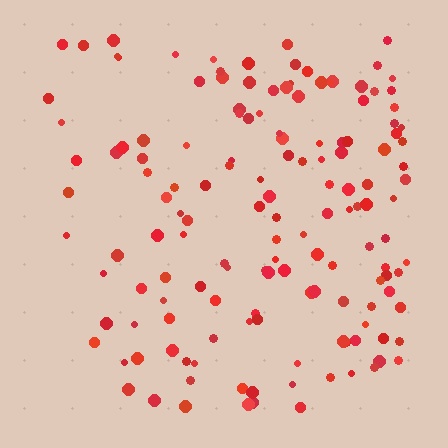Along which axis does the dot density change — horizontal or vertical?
Horizontal.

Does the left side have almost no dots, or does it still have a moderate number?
Still a moderate number, just noticeably fewer than the right.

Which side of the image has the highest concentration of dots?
The right.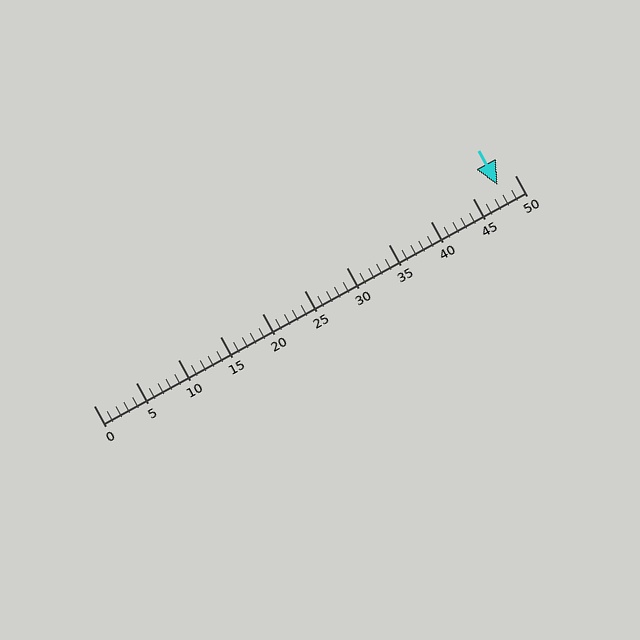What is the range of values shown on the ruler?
The ruler shows values from 0 to 50.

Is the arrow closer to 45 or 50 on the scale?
The arrow is closer to 50.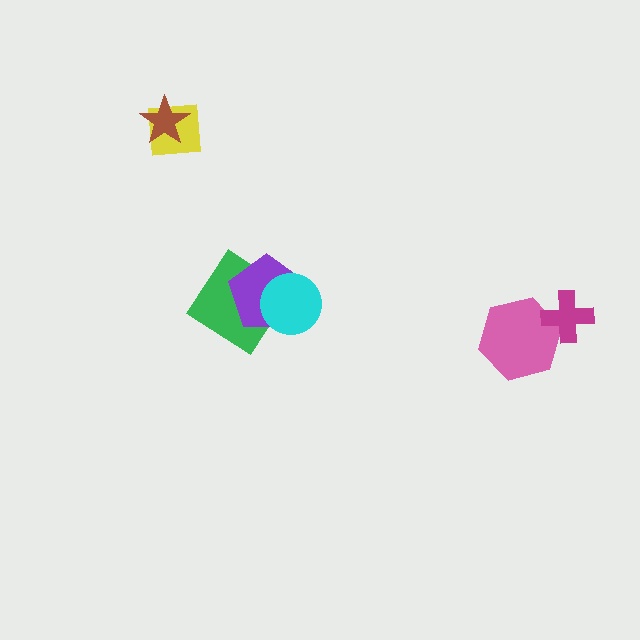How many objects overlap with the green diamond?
2 objects overlap with the green diamond.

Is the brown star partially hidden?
No, no other shape covers it.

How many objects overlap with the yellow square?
1 object overlaps with the yellow square.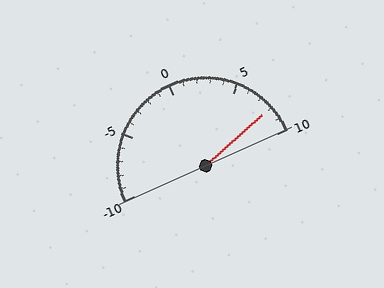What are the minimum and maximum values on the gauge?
The gauge ranges from -10 to 10.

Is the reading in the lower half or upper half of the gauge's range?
The reading is in the upper half of the range (-10 to 10).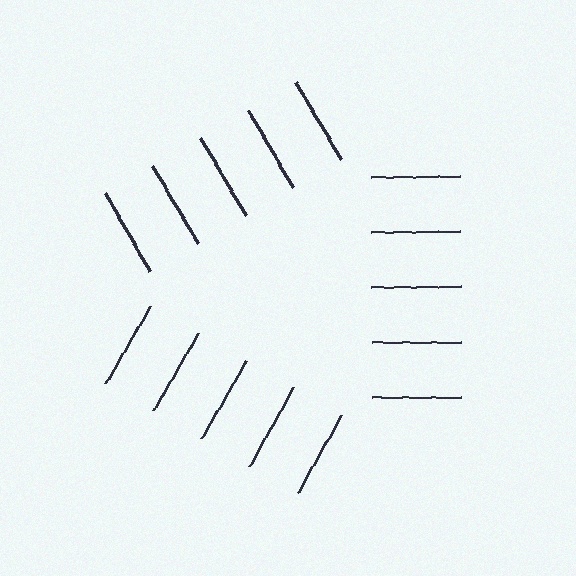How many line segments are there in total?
15 — 5 along each of the 3 edges.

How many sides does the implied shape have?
3 sides — the line-ends trace a triangle.